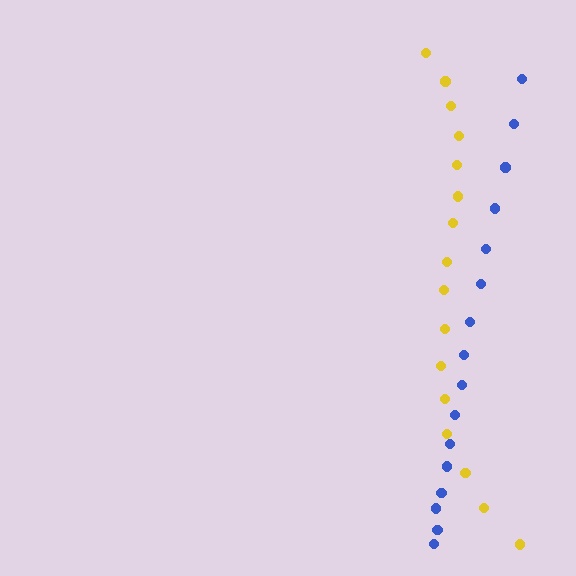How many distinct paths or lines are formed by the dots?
There are 2 distinct paths.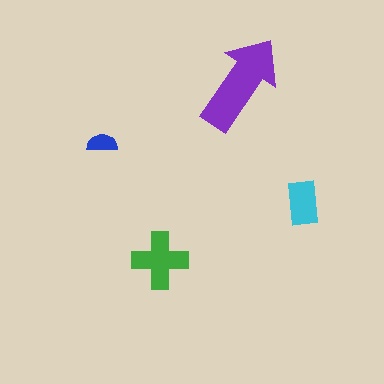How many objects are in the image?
There are 4 objects in the image.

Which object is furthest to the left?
The blue semicircle is leftmost.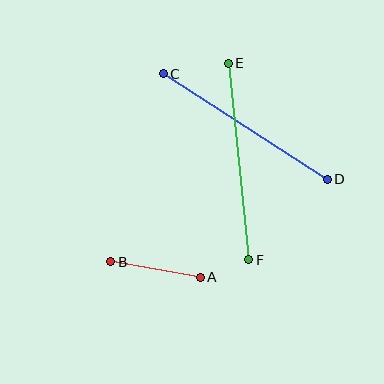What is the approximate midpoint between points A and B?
The midpoint is at approximately (156, 270) pixels.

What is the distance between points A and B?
The distance is approximately 91 pixels.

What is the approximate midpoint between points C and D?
The midpoint is at approximately (245, 127) pixels.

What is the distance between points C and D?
The distance is approximately 195 pixels.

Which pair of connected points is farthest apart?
Points E and F are farthest apart.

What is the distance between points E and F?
The distance is approximately 198 pixels.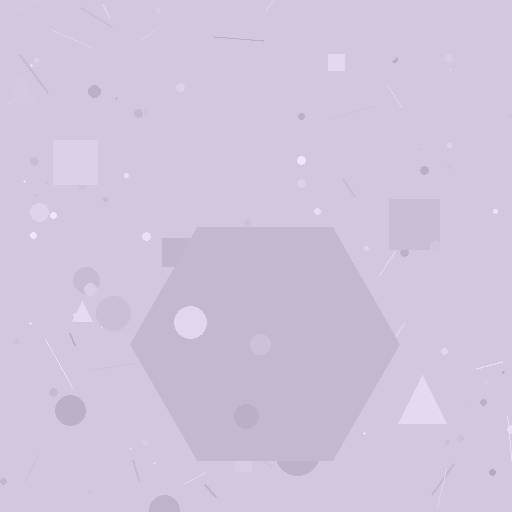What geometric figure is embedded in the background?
A hexagon is embedded in the background.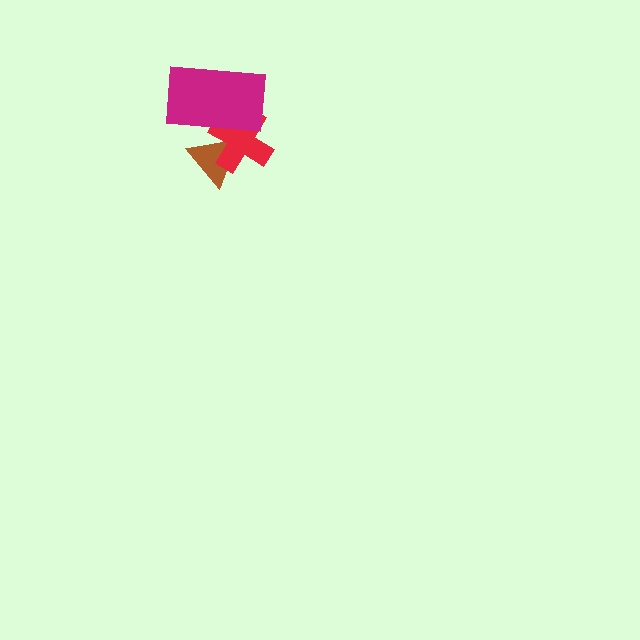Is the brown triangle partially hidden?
Yes, it is partially covered by another shape.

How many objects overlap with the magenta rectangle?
2 objects overlap with the magenta rectangle.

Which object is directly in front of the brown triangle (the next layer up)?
The red cross is directly in front of the brown triangle.